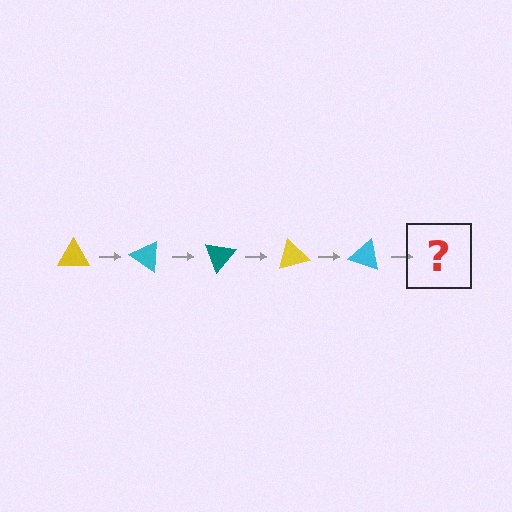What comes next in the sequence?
The next element should be a teal triangle, rotated 175 degrees from the start.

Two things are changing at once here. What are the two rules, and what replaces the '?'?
The two rules are that it rotates 35 degrees each step and the color cycles through yellow, cyan, and teal. The '?' should be a teal triangle, rotated 175 degrees from the start.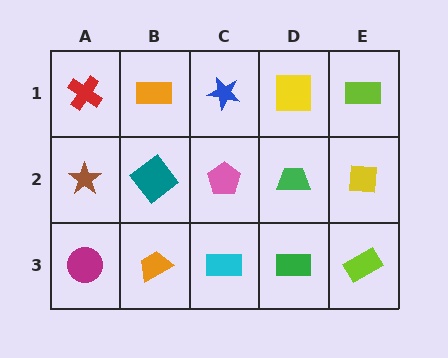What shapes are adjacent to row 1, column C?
A pink pentagon (row 2, column C), an orange rectangle (row 1, column B), a yellow square (row 1, column D).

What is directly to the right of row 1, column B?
A blue star.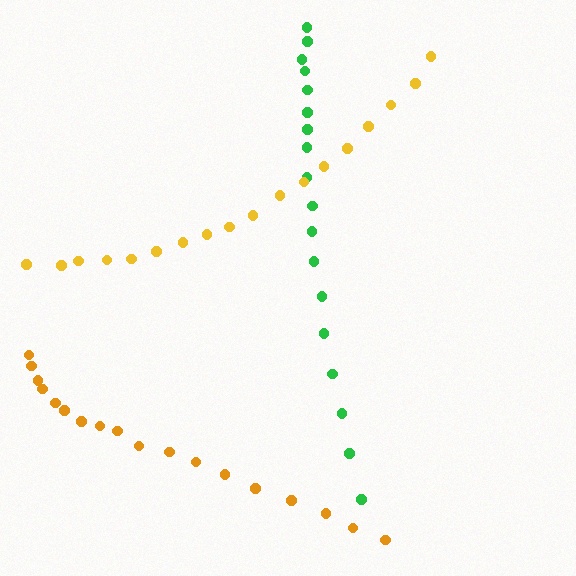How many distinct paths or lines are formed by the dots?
There are 3 distinct paths.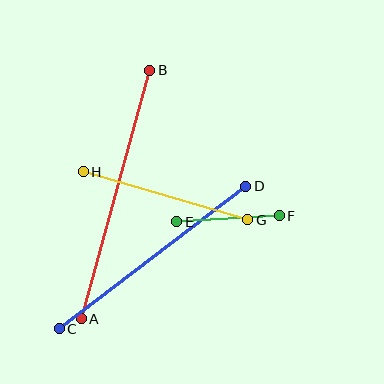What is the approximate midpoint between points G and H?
The midpoint is at approximately (166, 196) pixels.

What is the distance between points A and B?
The distance is approximately 258 pixels.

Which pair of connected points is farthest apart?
Points A and B are farthest apart.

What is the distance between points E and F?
The distance is approximately 103 pixels.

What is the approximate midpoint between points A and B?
The midpoint is at approximately (116, 194) pixels.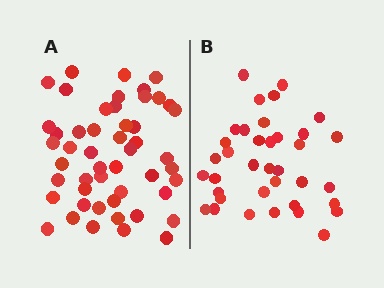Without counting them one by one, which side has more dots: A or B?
Region A (the left region) has more dots.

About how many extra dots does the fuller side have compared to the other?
Region A has approximately 15 more dots than region B.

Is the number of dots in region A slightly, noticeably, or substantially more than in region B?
Region A has noticeably more, but not dramatically so. The ratio is roughly 1.4 to 1.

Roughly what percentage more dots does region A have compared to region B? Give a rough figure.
About 35% more.